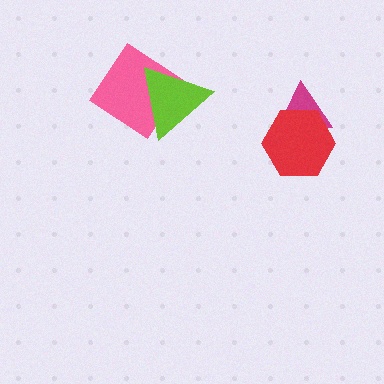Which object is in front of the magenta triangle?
The red hexagon is in front of the magenta triangle.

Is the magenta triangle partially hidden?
Yes, it is partially covered by another shape.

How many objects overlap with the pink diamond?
1 object overlaps with the pink diamond.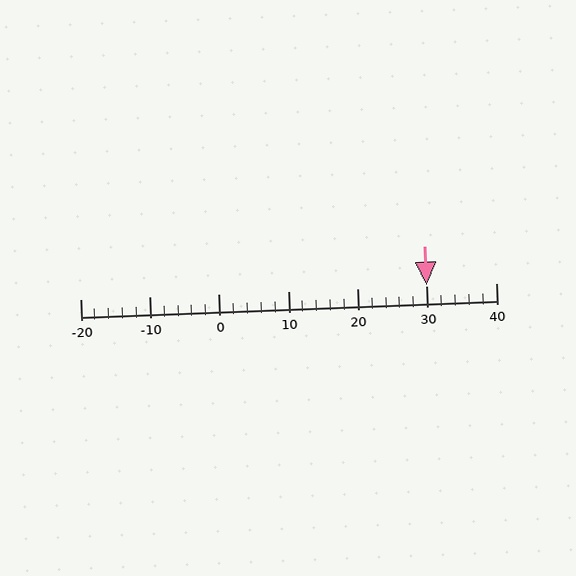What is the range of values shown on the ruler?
The ruler shows values from -20 to 40.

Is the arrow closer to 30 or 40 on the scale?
The arrow is closer to 30.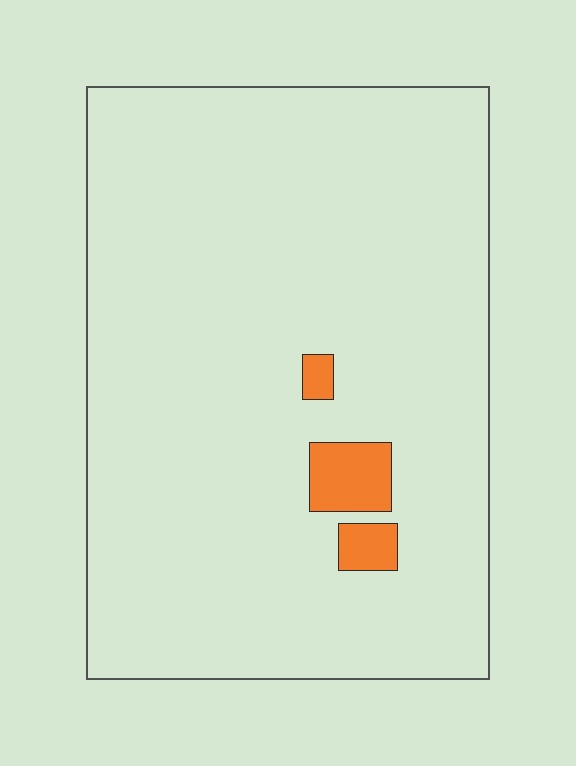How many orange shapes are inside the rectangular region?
3.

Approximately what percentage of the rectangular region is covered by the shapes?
Approximately 5%.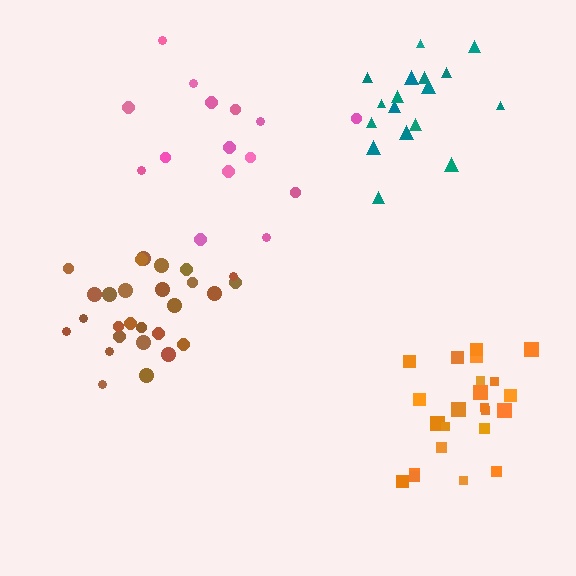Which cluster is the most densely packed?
Brown.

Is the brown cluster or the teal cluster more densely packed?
Brown.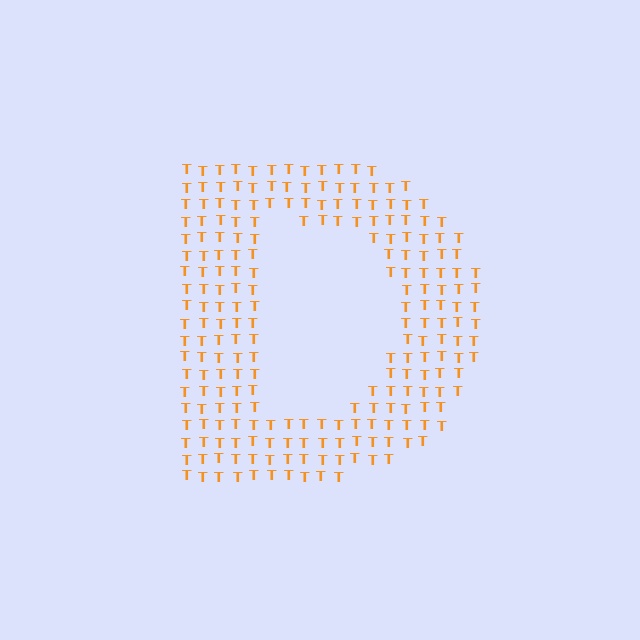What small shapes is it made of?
It is made of small letter T's.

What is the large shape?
The large shape is the letter D.